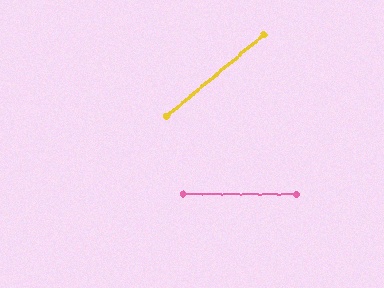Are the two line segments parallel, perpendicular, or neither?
Neither parallel nor perpendicular — they differ by about 40°.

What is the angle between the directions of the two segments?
Approximately 40 degrees.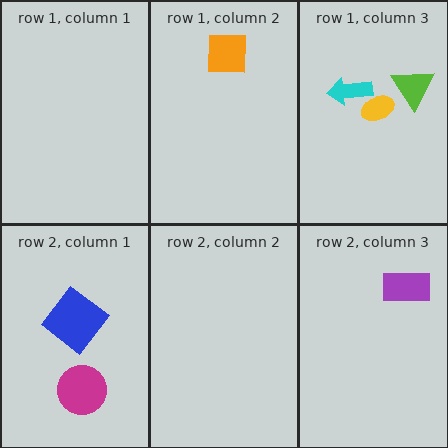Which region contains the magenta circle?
The row 2, column 1 region.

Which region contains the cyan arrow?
The row 1, column 3 region.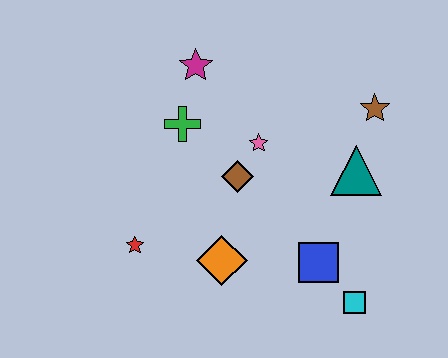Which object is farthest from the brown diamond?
The cyan square is farthest from the brown diamond.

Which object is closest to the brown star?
The teal triangle is closest to the brown star.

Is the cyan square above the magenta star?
No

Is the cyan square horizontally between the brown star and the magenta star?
Yes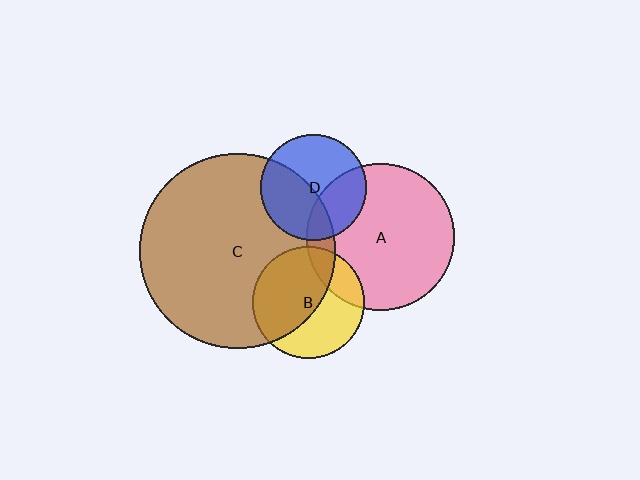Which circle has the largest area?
Circle C (brown).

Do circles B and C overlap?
Yes.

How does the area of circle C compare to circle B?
Approximately 3.0 times.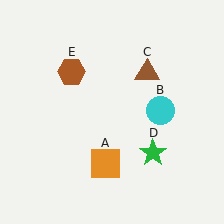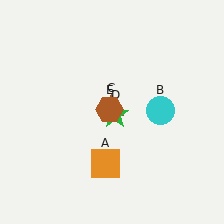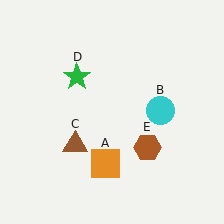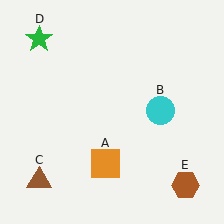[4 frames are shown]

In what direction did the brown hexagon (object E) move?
The brown hexagon (object E) moved down and to the right.